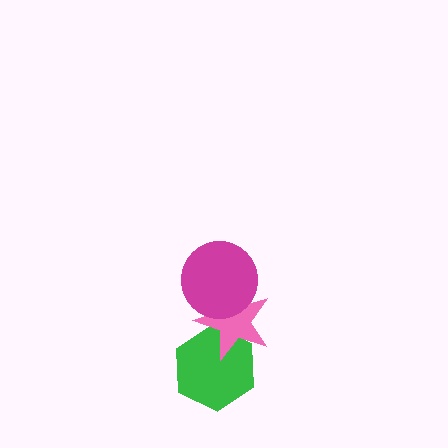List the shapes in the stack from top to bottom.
From top to bottom: the magenta circle, the pink star, the green hexagon.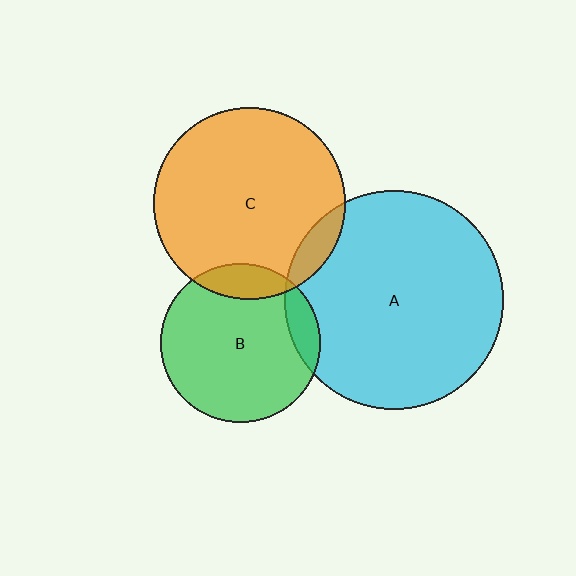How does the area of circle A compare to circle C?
Approximately 1.3 times.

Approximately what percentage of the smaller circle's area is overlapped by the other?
Approximately 10%.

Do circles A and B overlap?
Yes.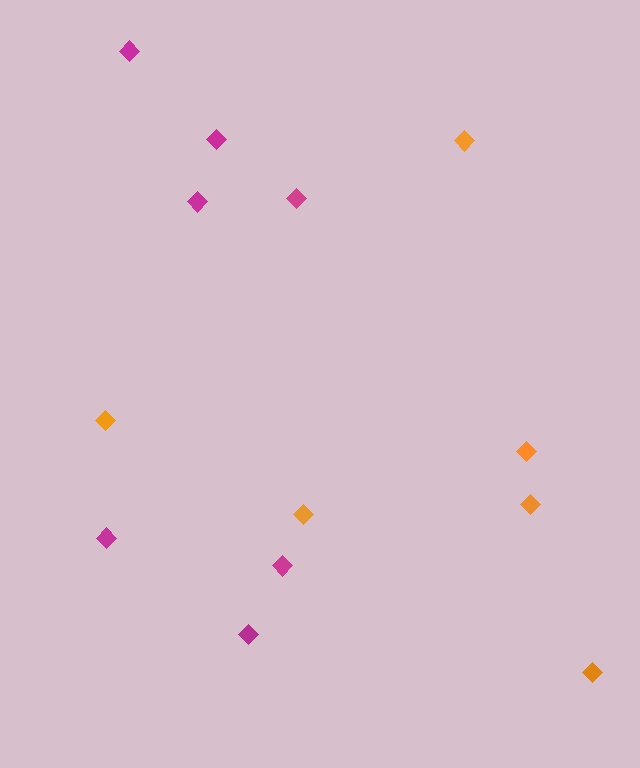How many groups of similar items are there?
There are 2 groups: one group of orange diamonds (6) and one group of magenta diamonds (7).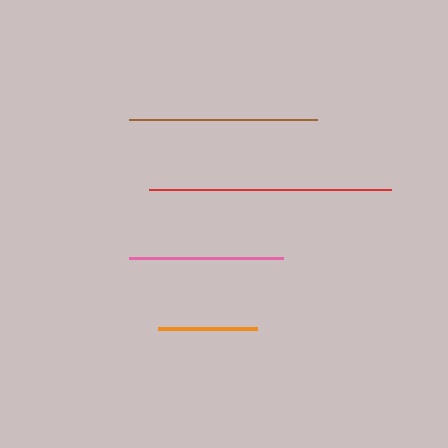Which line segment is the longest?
The red line is the longest at approximately 242 pixels.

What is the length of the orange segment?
The orange segment is approximately 99 pixels long.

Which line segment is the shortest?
The orange line is the shortest at approximately 99 pixels.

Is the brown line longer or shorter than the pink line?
The brown line is longer than the pink line.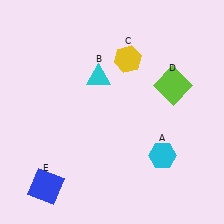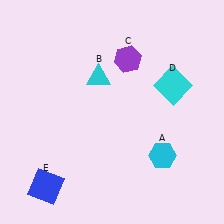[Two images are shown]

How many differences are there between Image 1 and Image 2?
There are 2 differences between the two images.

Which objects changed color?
C changed from yellow to purple. D changed from lime to cyan.